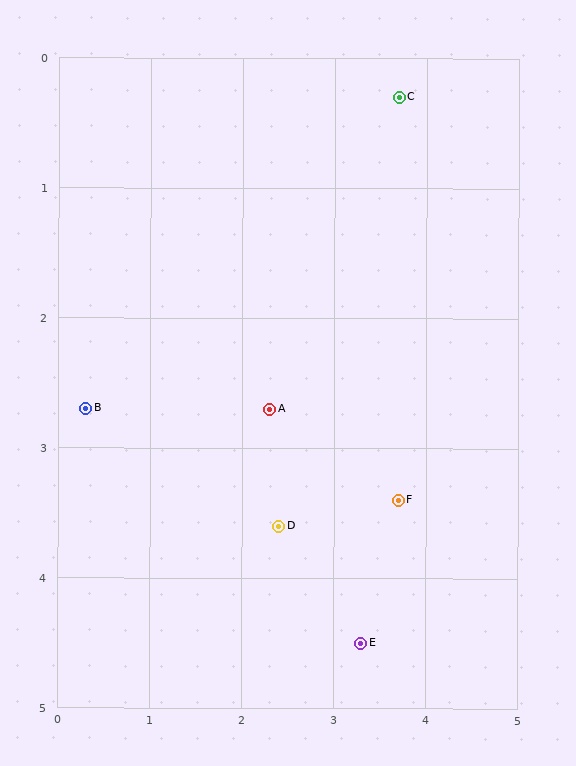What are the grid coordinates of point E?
Point E is at approximately (3.3, 4.5).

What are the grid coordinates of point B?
Point B is at approximately (0.3, 2.7).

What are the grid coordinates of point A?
Point A is at approximately (2.3, 2.7).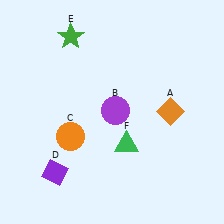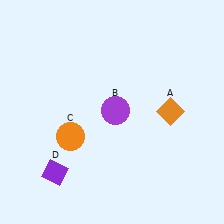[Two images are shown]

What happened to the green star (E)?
The green star (E) was removed in Image 2. It was in the top-left area of Image 1.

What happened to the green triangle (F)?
The green triangle (F) was removed in Image 2. It was in the bottom-right area of Image 1.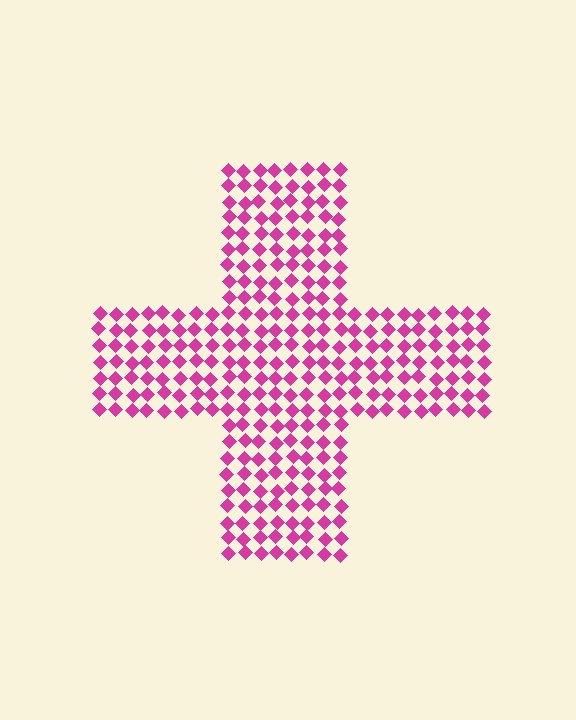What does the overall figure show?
The overall figure shows a cross.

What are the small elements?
The small elements are diamonds.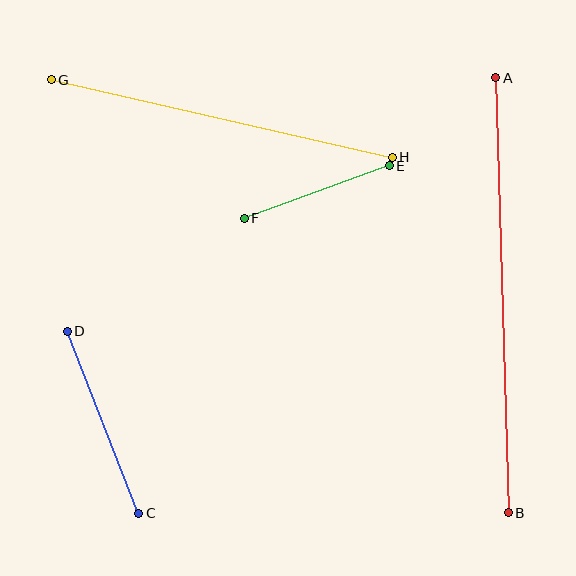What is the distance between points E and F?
The distance is approximately 154 pixels.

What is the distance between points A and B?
The distance is approximately 435 pixels.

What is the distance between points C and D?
The distance is approximately 195 pixels.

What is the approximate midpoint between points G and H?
The midpoint is at approximately (222, 118) pixels.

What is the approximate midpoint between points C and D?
The midpoint is at approximately (103, 422) pixels.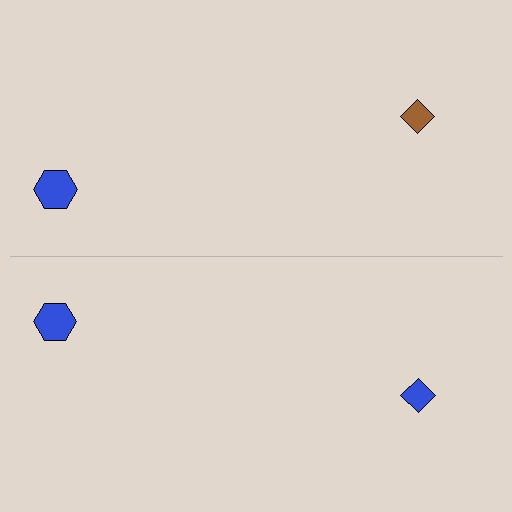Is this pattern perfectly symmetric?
No, the pattern is not perfectly symmetric. The blue diamond on the bottom side breaks the symmetry — its mirror counterpart is brown.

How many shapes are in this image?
There are 4 shapes in this image.